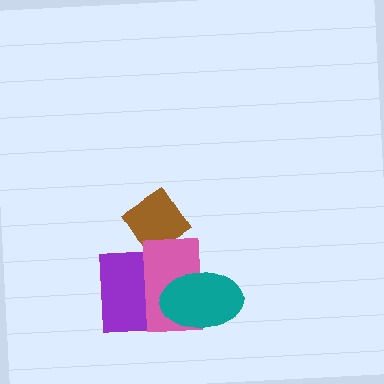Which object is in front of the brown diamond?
The pink rectangle is in front of the brown diamond.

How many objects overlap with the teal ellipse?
2 objects overlap with the teal ellipse.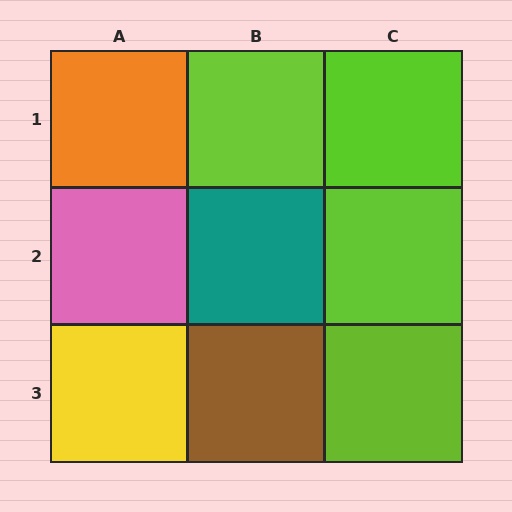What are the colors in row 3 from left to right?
Yellow, brown, lime.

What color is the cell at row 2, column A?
Pink.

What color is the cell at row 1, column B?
Lime.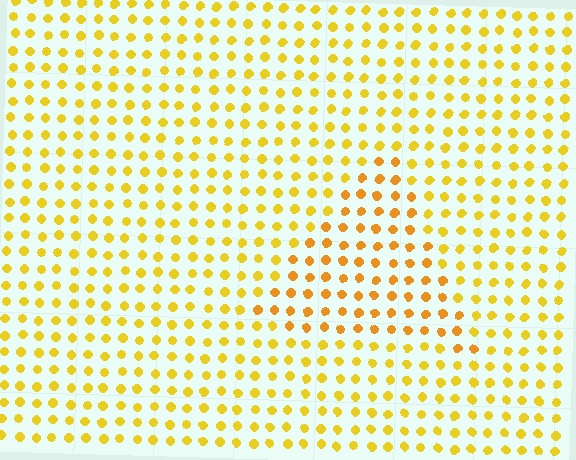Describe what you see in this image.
The image is filled with small yellow elements in a uniform arrangement. A triangle-shaped region is visible where the elements are tinted to a slightly different hue, forming a subtle color boundary.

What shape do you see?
I see a triangle.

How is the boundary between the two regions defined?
The boundary is defined purely by a slight shift in hue (about 18 degrees). Spacing, size, and orientation are identical on both sides.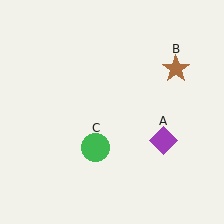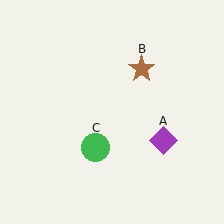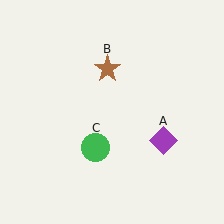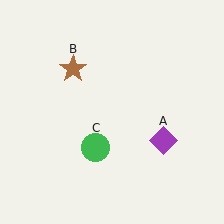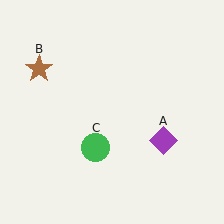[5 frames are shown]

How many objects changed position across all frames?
1 object changed position: brown star (object B).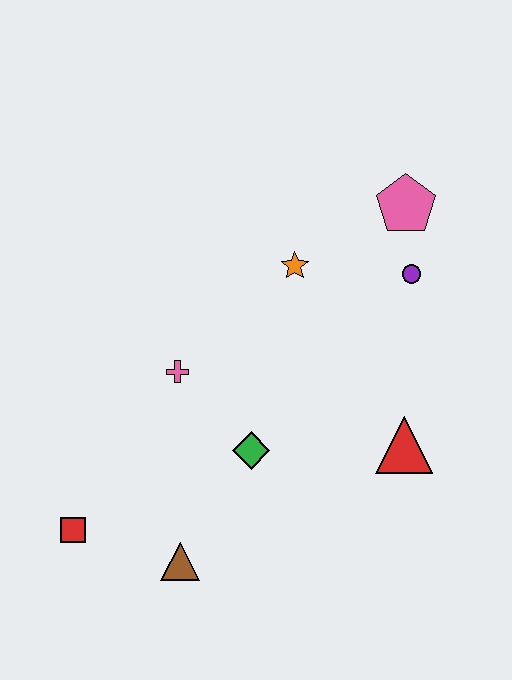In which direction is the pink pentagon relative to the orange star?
The pink pentagon is to the right of the orange star.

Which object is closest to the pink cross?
The green diamond is closest to the pink cross.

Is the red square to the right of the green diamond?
No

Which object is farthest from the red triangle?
The red square is farthest from the red triangle.